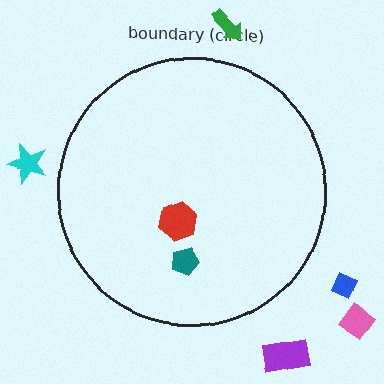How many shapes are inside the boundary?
2 inside, 5 outside.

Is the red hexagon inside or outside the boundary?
Inside.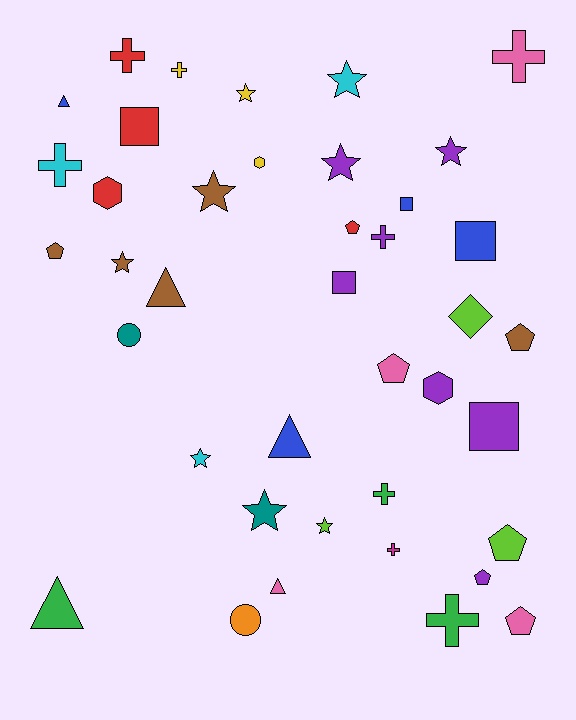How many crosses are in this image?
There are 8 crosses.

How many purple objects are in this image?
There are 7 purple objects.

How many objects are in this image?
There are 40 objects.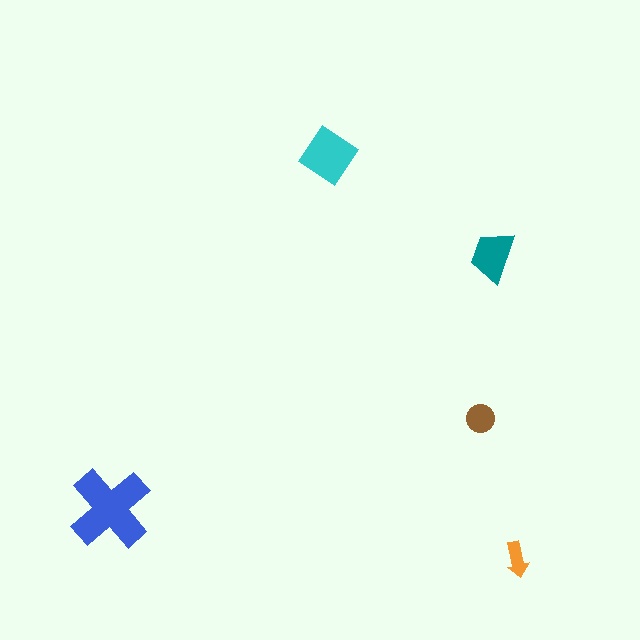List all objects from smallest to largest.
The orange arrow, the brown circle, the teal trapezoid, the cyan diamond, the blue cross.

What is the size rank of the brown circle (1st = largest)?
4th.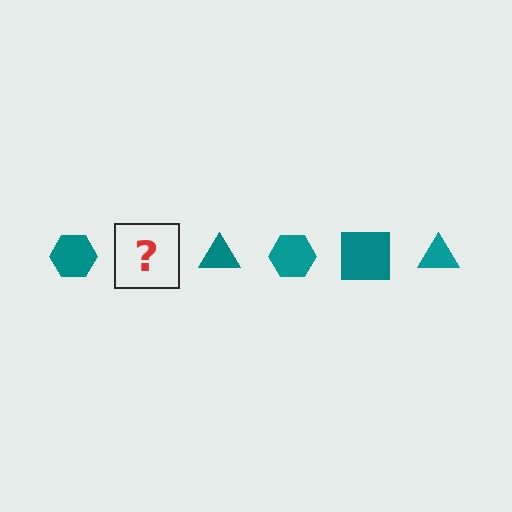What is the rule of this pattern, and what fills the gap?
The rule is that the pattern cycles through hexagon, square, triangle shapes in teal. The gap should be filled with a teal square.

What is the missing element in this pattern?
The missing element is a teal square.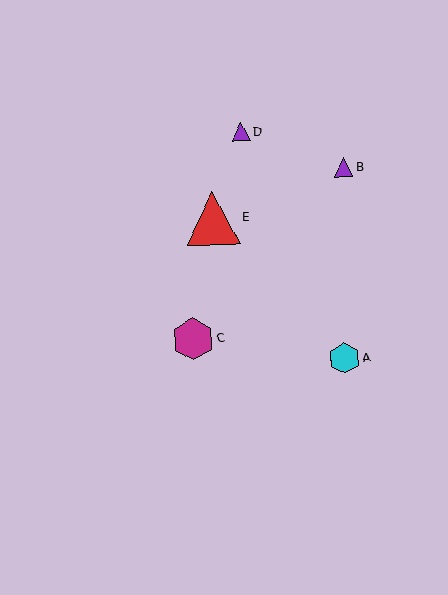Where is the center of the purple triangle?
The center of the purple triangle is at (241, 132).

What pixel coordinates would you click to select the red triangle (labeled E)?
Click at (213, 218) to select the red triangle E.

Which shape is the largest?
The red triangle (labeled E) is the largest.